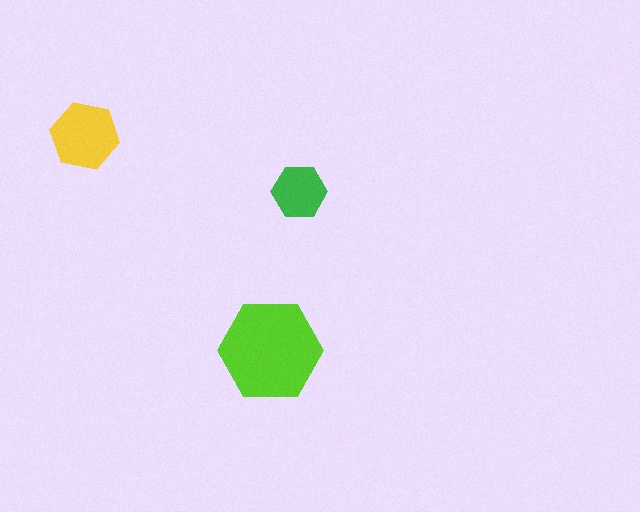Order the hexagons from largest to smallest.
the lime one, the yellow one, the green one.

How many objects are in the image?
There are 3 objects in the image.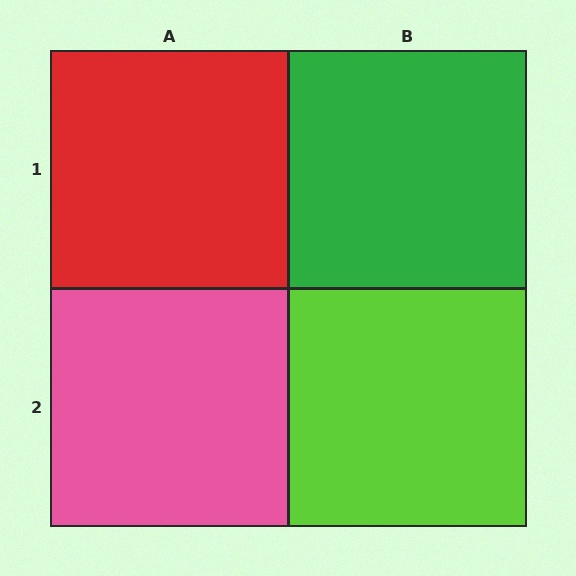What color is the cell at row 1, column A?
Red.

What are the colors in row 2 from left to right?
Pink, lime.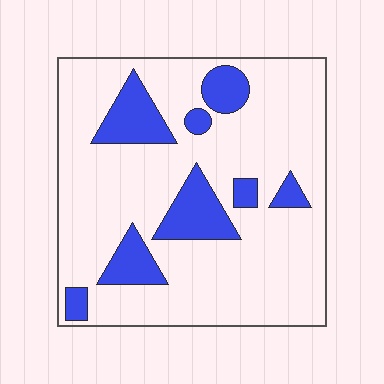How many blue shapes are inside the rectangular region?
8.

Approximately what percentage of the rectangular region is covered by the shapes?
Approximately 20%.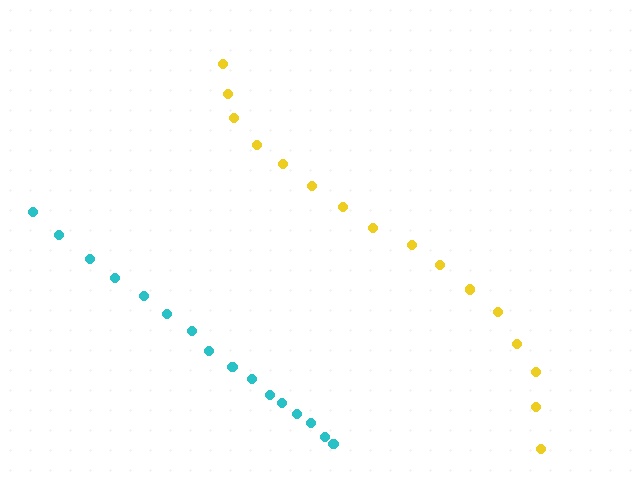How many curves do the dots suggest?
There are 2 distinct paths.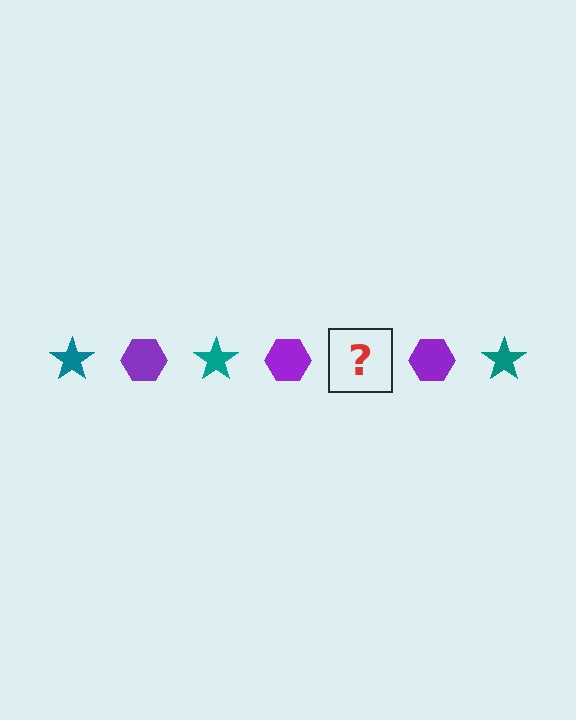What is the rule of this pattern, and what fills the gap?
The rule is that the pattern alternates between teal star and purple hexagon. The gap should be filled with a teal star.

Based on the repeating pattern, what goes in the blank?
The blank should be a teal star.